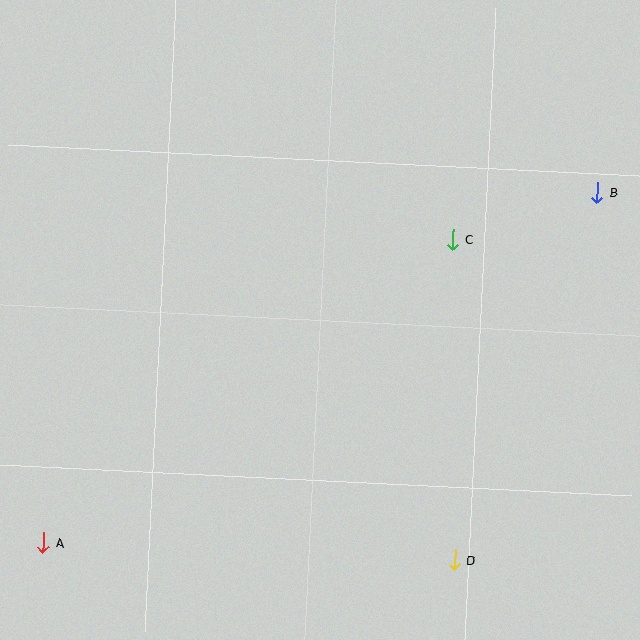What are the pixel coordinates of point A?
Point A is at (44, 543).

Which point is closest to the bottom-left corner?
Point A is closest to the bottom-left corner.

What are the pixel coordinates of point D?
Point D is at (455, 560).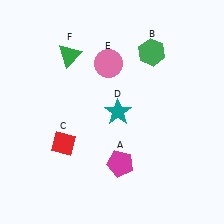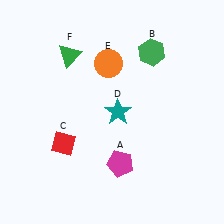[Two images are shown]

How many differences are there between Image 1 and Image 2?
There is 1 difference between the two images.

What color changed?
The circle (E) changed from pink in Image 1 to orange in Image 2.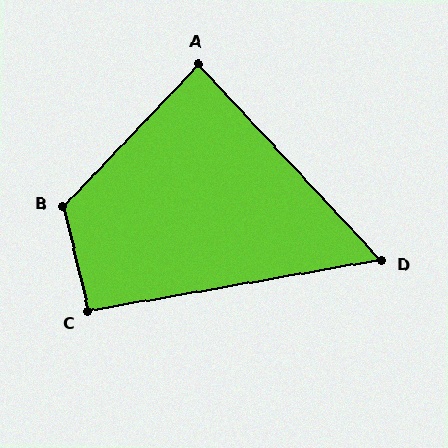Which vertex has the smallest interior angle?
D, at approximately 57 degrees.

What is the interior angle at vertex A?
Approximately 87 degrees (approximately right).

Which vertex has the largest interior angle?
B, at approximately 123 degrees.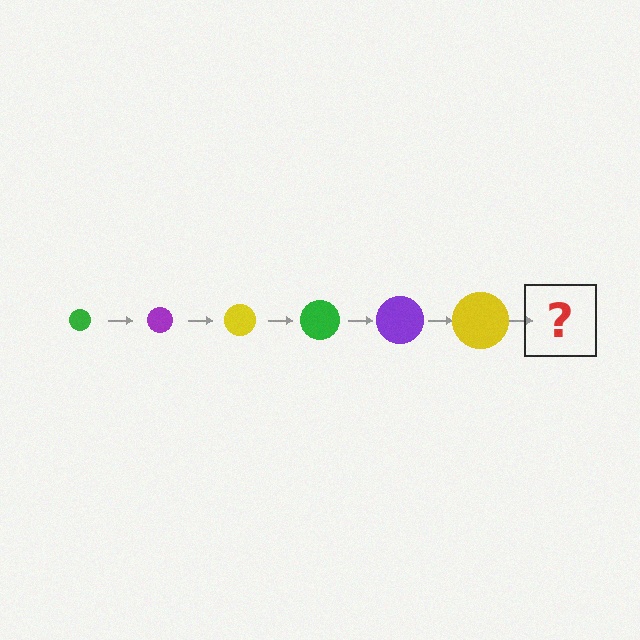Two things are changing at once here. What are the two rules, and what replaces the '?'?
The two rules are that the circle grows larger each step and the color cycles through green, purple, and yellow. The '?' should be a green circle, larger than the previous one.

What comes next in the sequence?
The next element should be a green circle, larger than the previous one.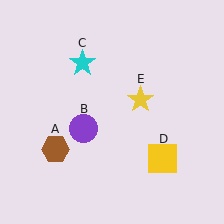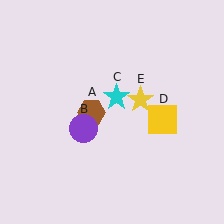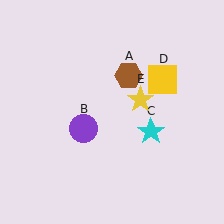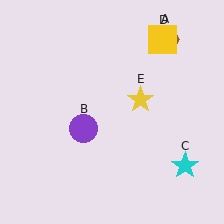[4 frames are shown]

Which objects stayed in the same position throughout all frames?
Purple circle (object B) and yellow star (object E) remained stationary.